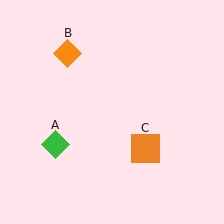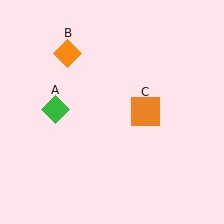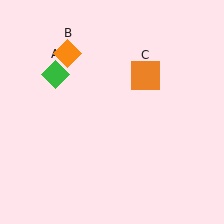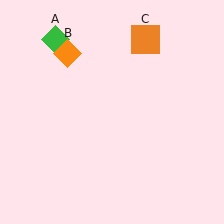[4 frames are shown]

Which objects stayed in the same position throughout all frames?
Orange diamond (object B) remained stationary.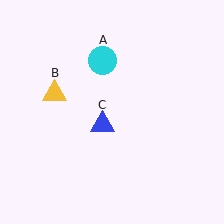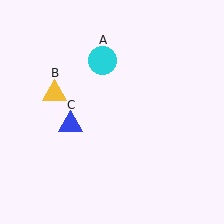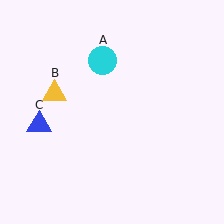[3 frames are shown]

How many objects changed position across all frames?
1 object changed position: blue triangle (object C).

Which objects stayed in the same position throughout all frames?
Cyan circle (object A) and yellow triangle (object B) remained stationary.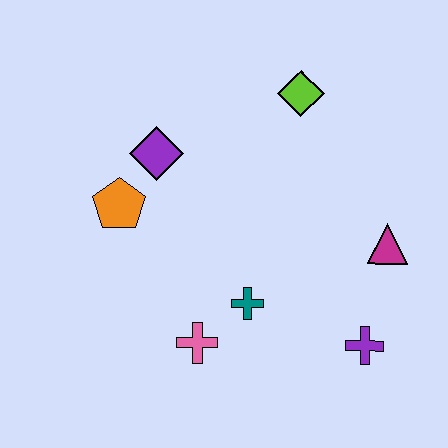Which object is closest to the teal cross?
The pink cross is closest to the teal cross.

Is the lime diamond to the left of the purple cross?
Yes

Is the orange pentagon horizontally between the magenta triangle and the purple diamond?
No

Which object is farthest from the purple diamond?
The purple cross is farthest from the purple diamond.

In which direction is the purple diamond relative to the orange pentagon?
The purple diamond is above the orange pentagon.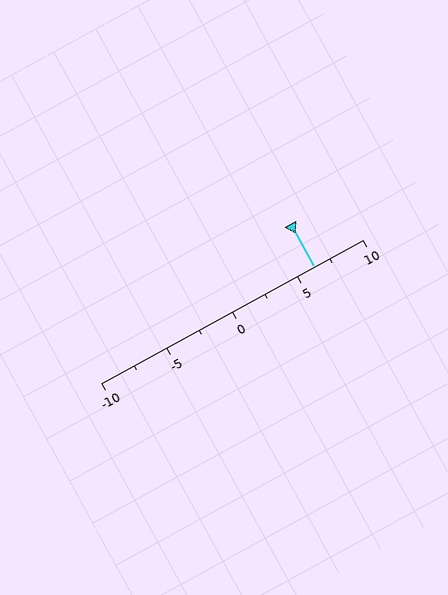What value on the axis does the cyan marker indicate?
The marker indicates approximately 6.2.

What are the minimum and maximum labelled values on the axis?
The axis runs from -10 to 10.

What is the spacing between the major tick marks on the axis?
The major ticks are spaced 5 apart.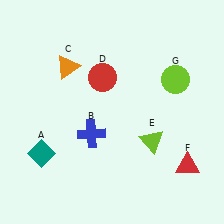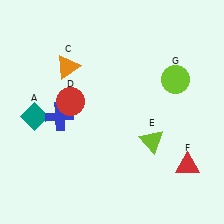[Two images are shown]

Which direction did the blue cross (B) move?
The blue cross (B) moved left.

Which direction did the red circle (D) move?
The red circle (D) moved left.